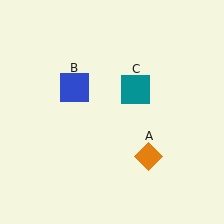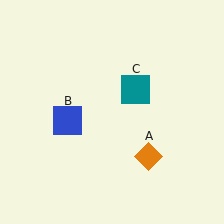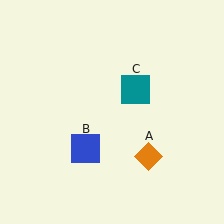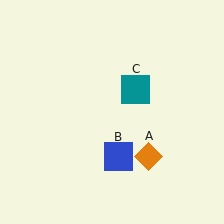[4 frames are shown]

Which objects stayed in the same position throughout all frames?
Orange diamond (object A) and teal square (object C) remained stationary.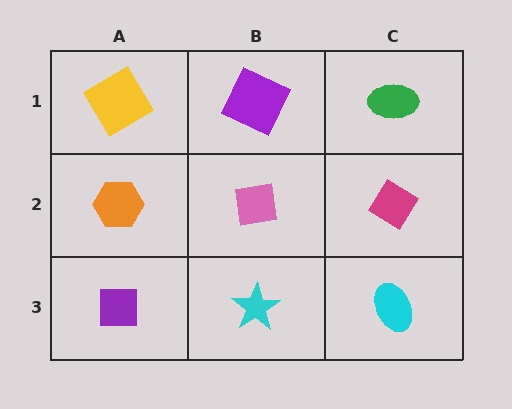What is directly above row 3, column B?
A pink square.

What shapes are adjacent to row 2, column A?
A yellow diamond (row 1, column A), a purple square (row 3, column A), a pink square (row 2, column B).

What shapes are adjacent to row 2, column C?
A green ellipse (row 1, column C), a cyan ellipse (row 3, column C), a pink square (row 2, column B).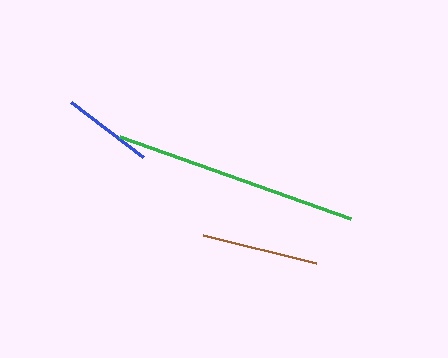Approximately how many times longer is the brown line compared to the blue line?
The brown line is approximately 1.3 times the length of the blue line.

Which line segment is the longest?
The green line is the longest at approximately 245 pixels.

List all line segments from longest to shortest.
From longest to shortest: green, brown, blue.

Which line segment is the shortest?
The blue line is the shortest at approximately 90 pixels.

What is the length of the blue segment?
The blue segment is approximately 90 pixels long.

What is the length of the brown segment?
The brown segment is approximately 116 pixels long.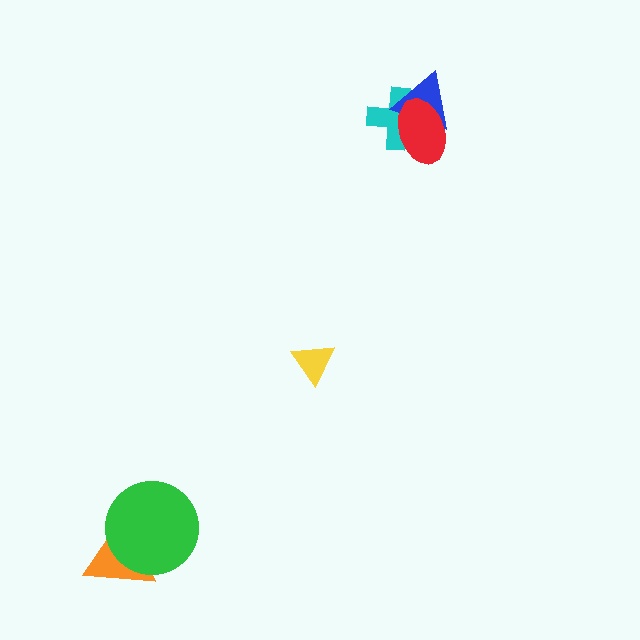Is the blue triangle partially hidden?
Yes, it is partially covered by another shape.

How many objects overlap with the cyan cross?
2 objects overlap with the cyan cross.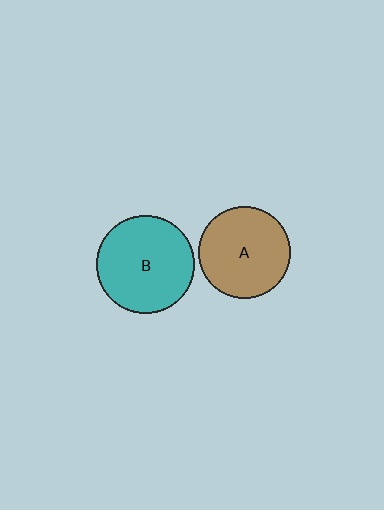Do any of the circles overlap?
No, none of the circles overlap.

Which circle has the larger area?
Circle B (teal).